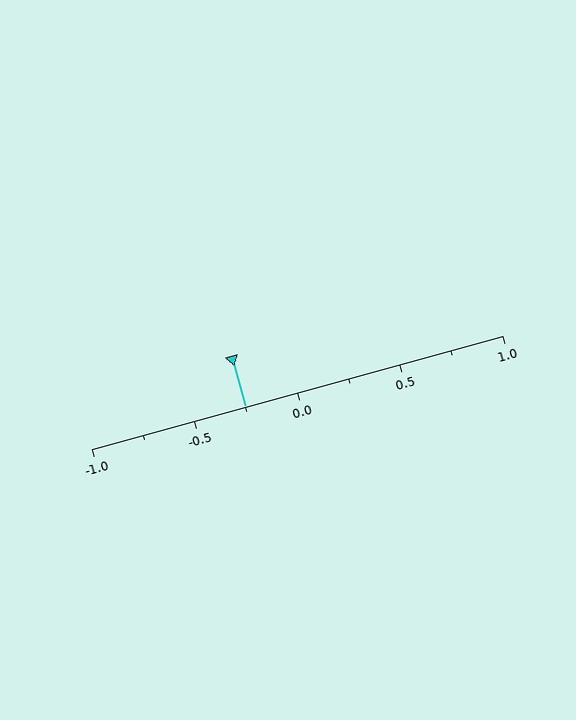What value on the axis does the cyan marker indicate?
The marker indicates approximately -0.25.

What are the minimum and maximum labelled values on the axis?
The axis runs from -1.0 to 1.0.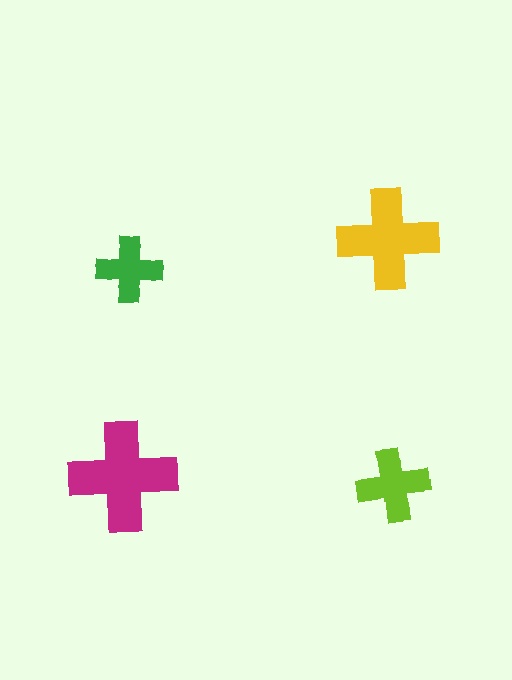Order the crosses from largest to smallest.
the magenta one, the yellow one, the lime one, the green one.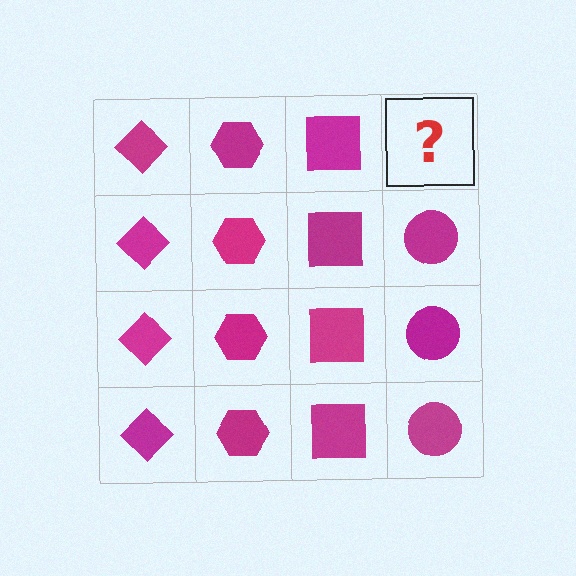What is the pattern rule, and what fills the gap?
The rule is that each column has a consistent shape. The gap should be filled with a magenta circle.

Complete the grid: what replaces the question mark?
The question mark should be replaced with a magenta circle.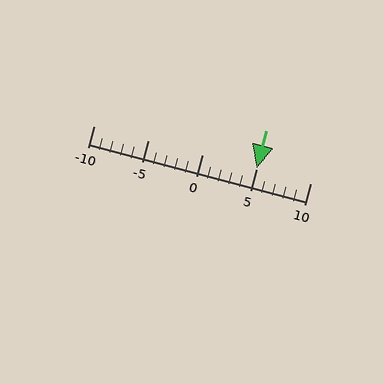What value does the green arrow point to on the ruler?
The green arrow points to approximately 5.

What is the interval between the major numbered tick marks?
The major tick marks are spaced 5 units apart.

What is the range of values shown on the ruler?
The ruler shows values from -10 to 10.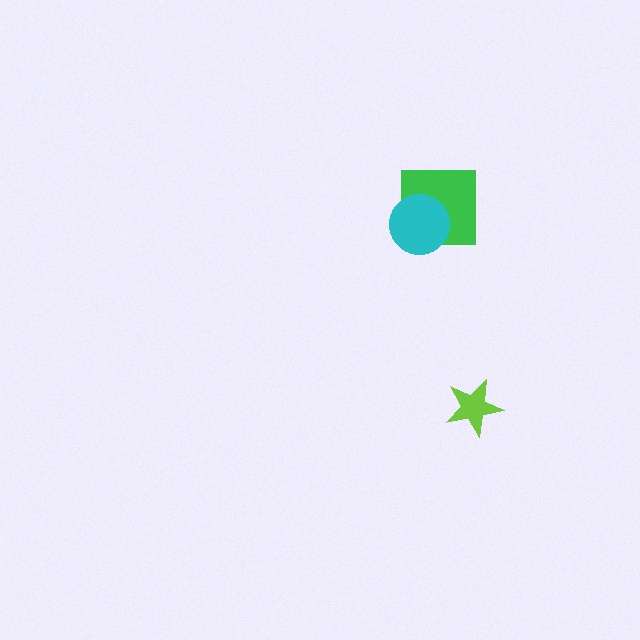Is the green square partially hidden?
Yes, it is partially covered by another shape.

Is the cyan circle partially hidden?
No, no other shape covers it.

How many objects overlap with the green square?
1 object overlaps with the green square.